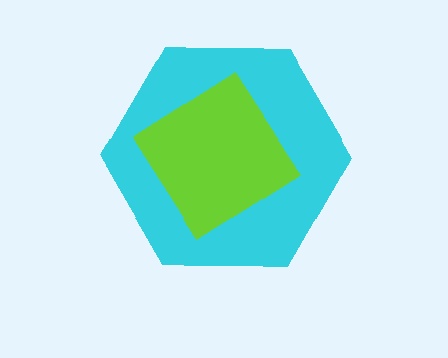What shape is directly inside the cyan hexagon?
The lime diamond.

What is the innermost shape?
The lime diamond.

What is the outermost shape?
The cyan hexagon.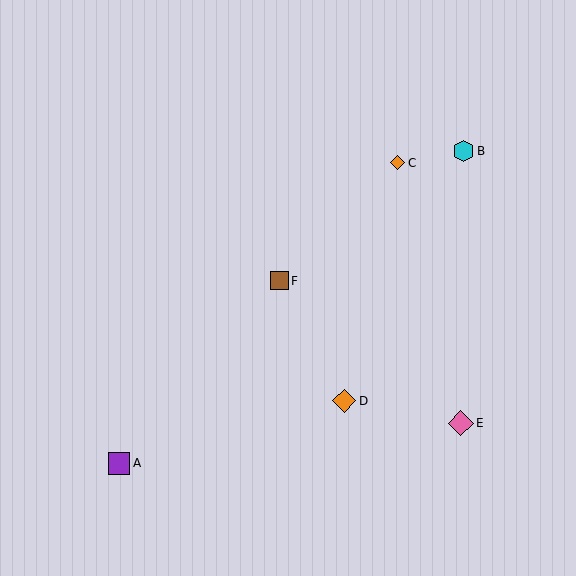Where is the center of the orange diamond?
The center of the orange diamond is at (344, 401).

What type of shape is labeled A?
Shape A is a purple square.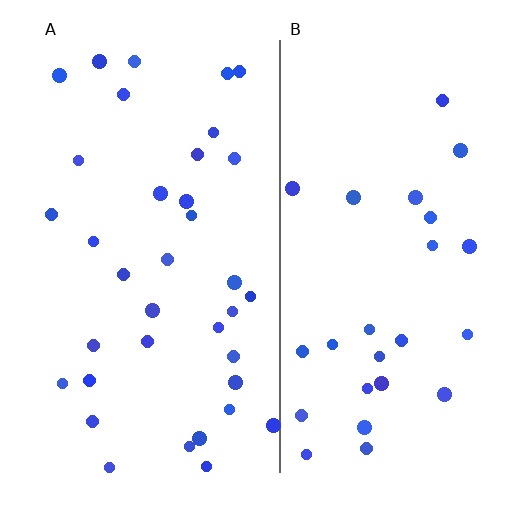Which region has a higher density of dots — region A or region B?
A (the left).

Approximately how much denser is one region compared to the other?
Approximately 1.3× — region A over region B.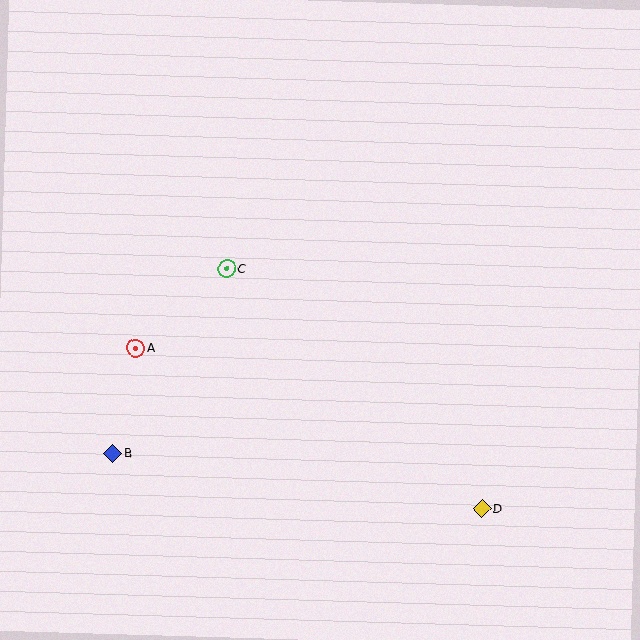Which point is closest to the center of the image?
Point C at (227, 269) is closest to the center.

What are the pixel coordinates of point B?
Point B is at (113, 453).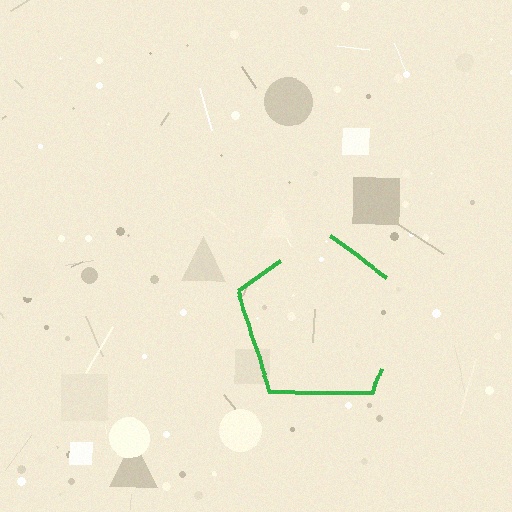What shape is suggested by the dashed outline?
The dashed outline suggests a pentagon.